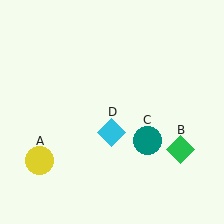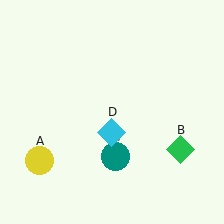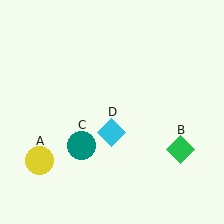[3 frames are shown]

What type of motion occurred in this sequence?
The teal circle (object C) rotated clockwise around the center of the scene.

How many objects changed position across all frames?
1 object changed position: teal circle (object C).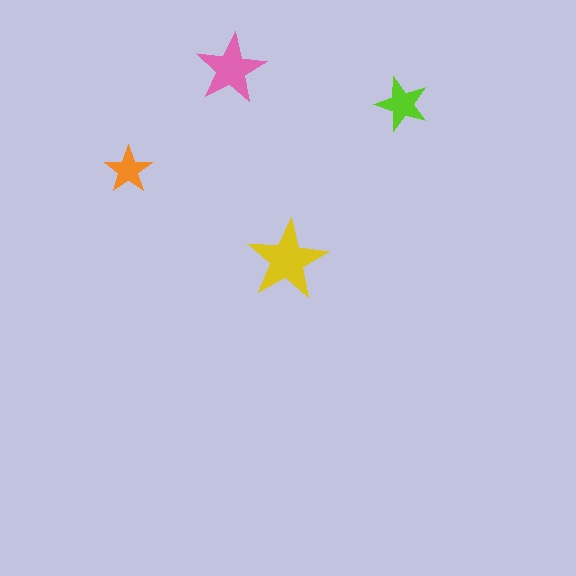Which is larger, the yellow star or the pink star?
The yellow one.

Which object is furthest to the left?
The orange star is leftmost.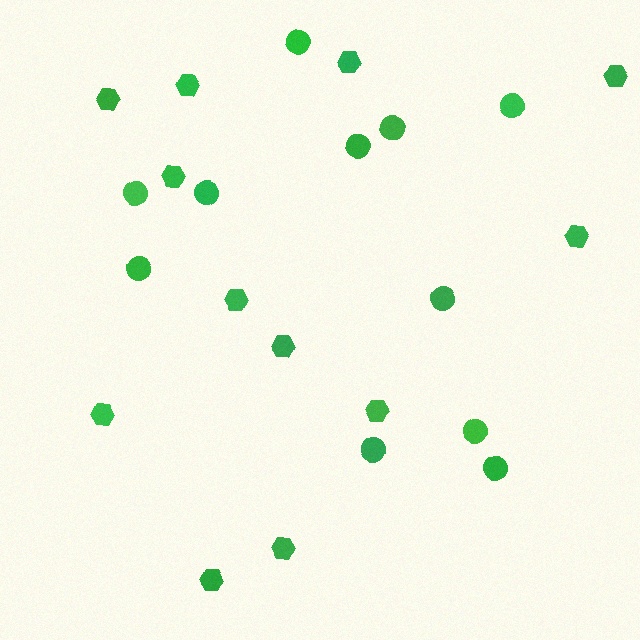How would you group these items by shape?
There are 2 groups: one group of circles (11) and one group of hexagons (12).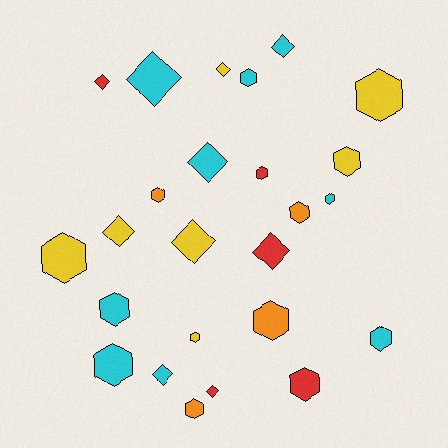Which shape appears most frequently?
Hexagon, with 15 objects.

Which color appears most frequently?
Cyan, with 9 objects.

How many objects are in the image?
There are 25 objects.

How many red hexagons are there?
There are 2 red hexagons.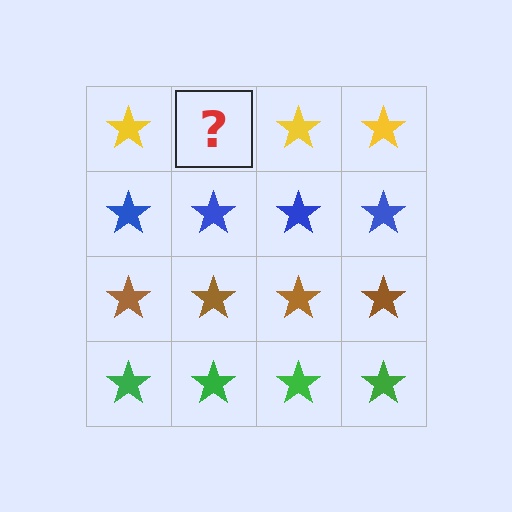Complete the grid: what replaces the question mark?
The question mark should be replaced with a yellow star.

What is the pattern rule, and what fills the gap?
The rule is that each row has a consistent color. The gap should be filled with a yellow star.